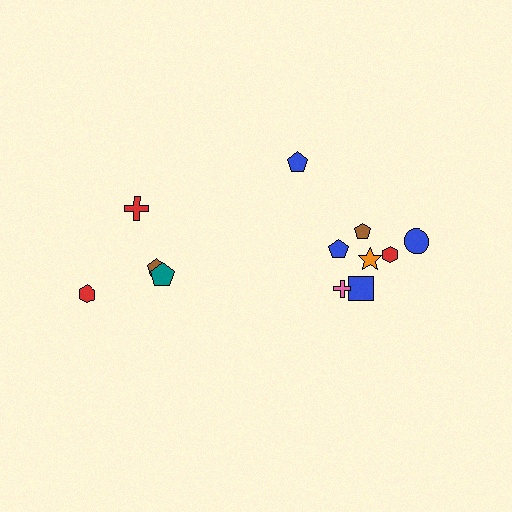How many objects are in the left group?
There are 4 objects.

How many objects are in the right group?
There are 8 objects.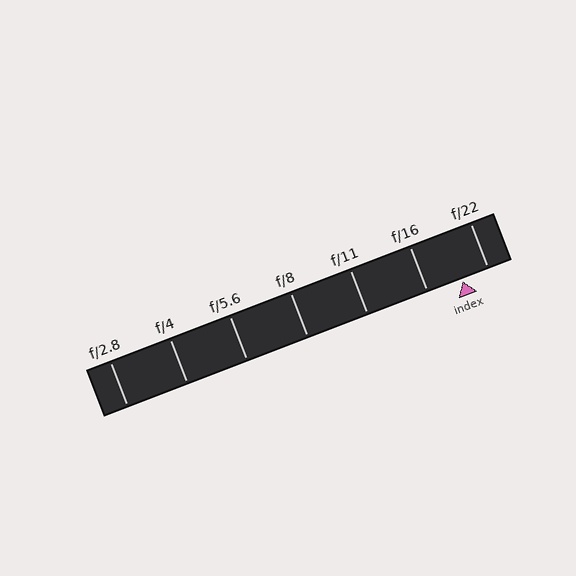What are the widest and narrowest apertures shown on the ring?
The widest aperture shown is f/2.8 and the narrowest is f/22.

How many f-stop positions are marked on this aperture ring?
There are 7 f-stop positions marked.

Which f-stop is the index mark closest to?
The index mark is closest to f/22.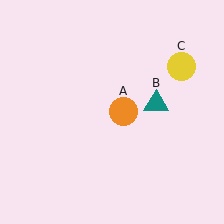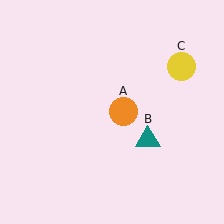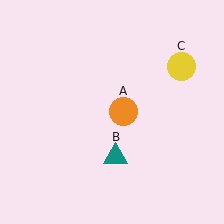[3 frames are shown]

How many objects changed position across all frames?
1 object changed position: teal triangle (object B).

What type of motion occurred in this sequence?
The teal triangle (object B) rotated clockwise around the center of the scene.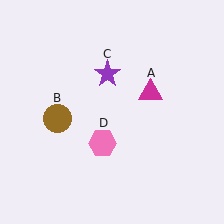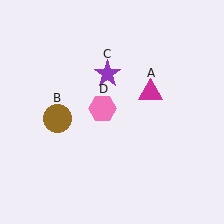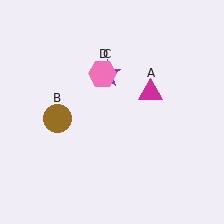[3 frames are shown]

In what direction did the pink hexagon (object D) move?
The pink hexagon (object D) moved up.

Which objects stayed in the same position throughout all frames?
Magenta triangle (object A) and brown circle (object B) and purple star (object C) remained stationary.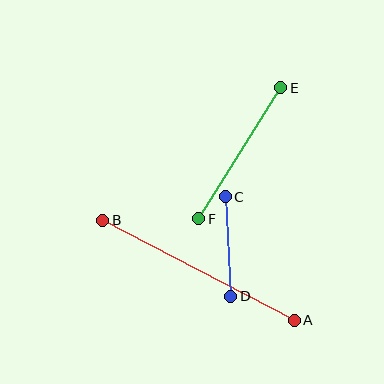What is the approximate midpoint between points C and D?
The midpoint is at approximately (228, 247) pixels.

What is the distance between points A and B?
The distance is approximately 216 pixels.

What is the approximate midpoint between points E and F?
The midpoint is at approximately (240, 153) pixels.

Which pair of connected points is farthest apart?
Points A and B are farthest apart.